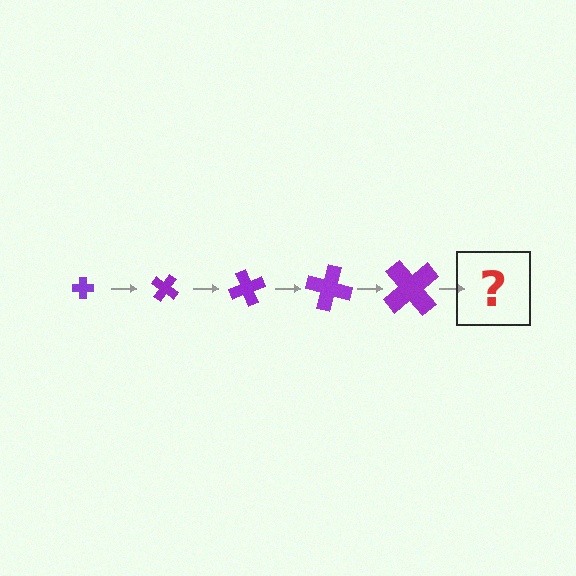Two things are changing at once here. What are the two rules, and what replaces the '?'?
The two rules are that the cross grows larger each step and it rotates 35 degrees each step. The '?' should be a cross, larger than the previous one and rotated 175 degrees from the start.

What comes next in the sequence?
The next element should be a cross, larger than the previous one and rotated 175 degrees from the start.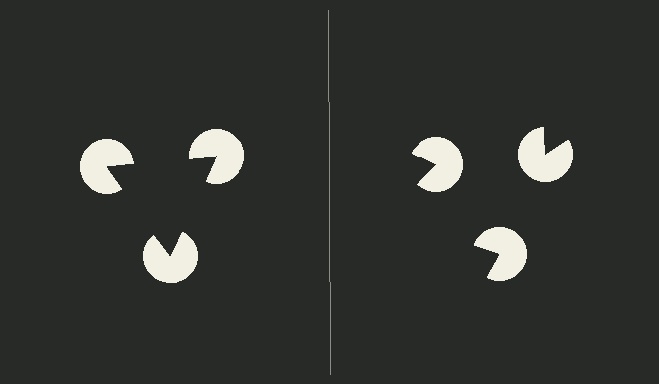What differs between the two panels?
The pac-man discs are positioned identically on both sides; only the wedge orientations differ. On the left they align to a triangle; on the right they are misaligned.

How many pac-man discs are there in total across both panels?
6 — 3 on each side.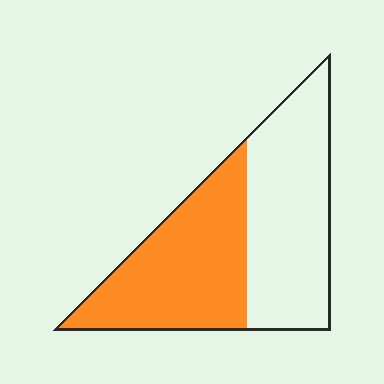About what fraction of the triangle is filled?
About one half (1/2).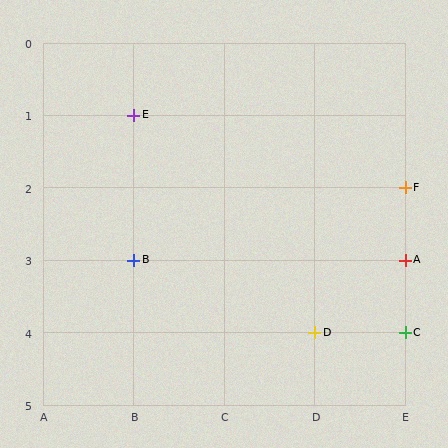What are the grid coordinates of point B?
Point B is at grid coordinates (B, 3).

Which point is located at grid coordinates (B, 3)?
Point B is at (B, 3).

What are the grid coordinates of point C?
Point C is at grid coordinates (E, 4).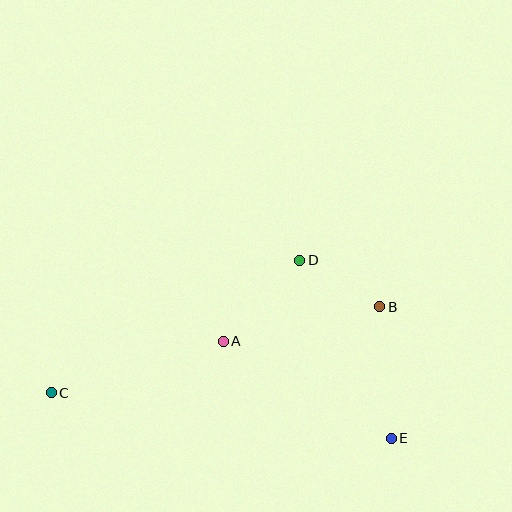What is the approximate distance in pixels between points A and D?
The distance between A and D is approximately 111 pixels.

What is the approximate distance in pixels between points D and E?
The distance between D and E is approximately 200 pixels.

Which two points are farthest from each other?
Points C and E are farthest from each other.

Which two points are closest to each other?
Points B and D are closest to each other.